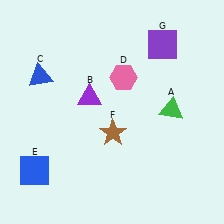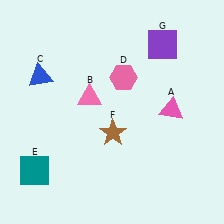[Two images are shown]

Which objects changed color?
A changed from green to pink. B changed from purple to pink. E changed from blue to teal.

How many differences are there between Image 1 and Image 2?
There are 3 differences between the two images.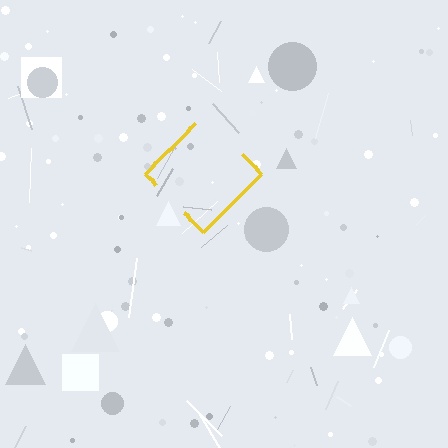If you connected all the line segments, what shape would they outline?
They would outline a diamond.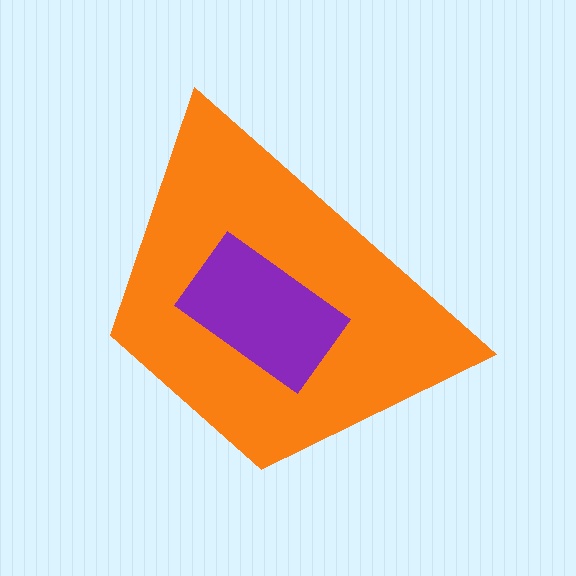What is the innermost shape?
The purple rectangle.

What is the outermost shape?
The orange trapezoid.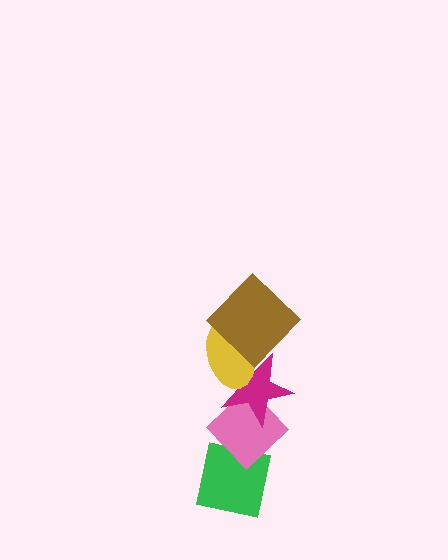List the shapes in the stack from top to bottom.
From top to bottom: the brown diamond, the yellow ellipse, the magenta star, the pink diamond, the green square.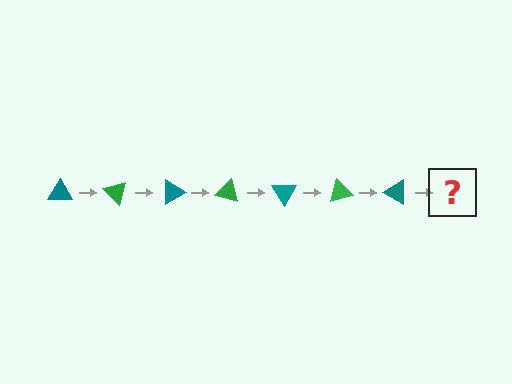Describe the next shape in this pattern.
It should be a green triangle, rotated 315 degrees from the start.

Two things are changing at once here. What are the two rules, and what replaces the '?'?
The two rules are that it rotates 45 degrees each step and the color cycles through teal and green. The '?' should be a green triangle, rotated 315 degrees from the start.